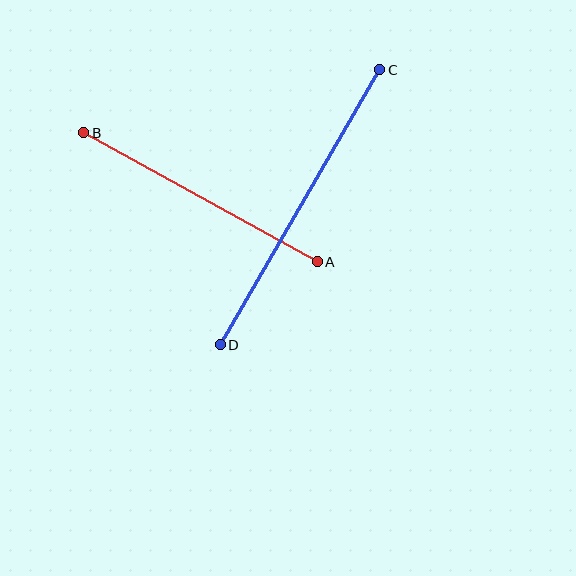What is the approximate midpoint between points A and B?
The midpoint is at approximately (200, 197) pixels.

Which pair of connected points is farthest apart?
Points C and D are farthest apart.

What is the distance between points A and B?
The distance is approximately 267 pixels.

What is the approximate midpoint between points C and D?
The midpoint is at approximately (300, 207) pixels.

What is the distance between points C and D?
The distance is approximately 318 pixels.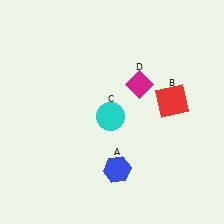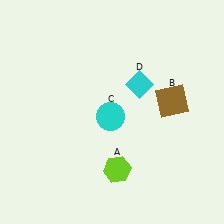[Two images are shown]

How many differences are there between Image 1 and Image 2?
There are 3 differences between the two images.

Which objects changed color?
A changed from blue to lime. B changed from red to brown. D changed from magenta to cyan.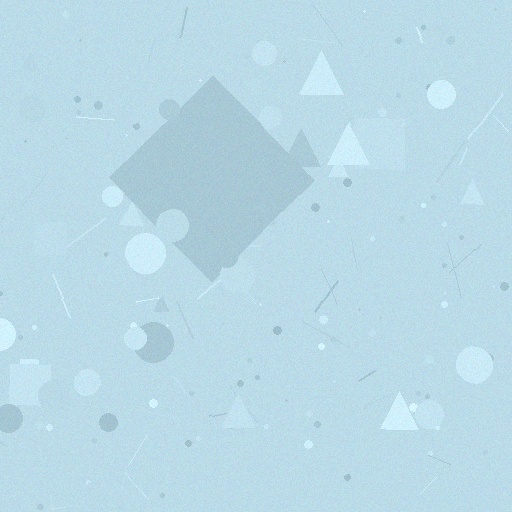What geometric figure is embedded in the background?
A diamond is embedded in the background.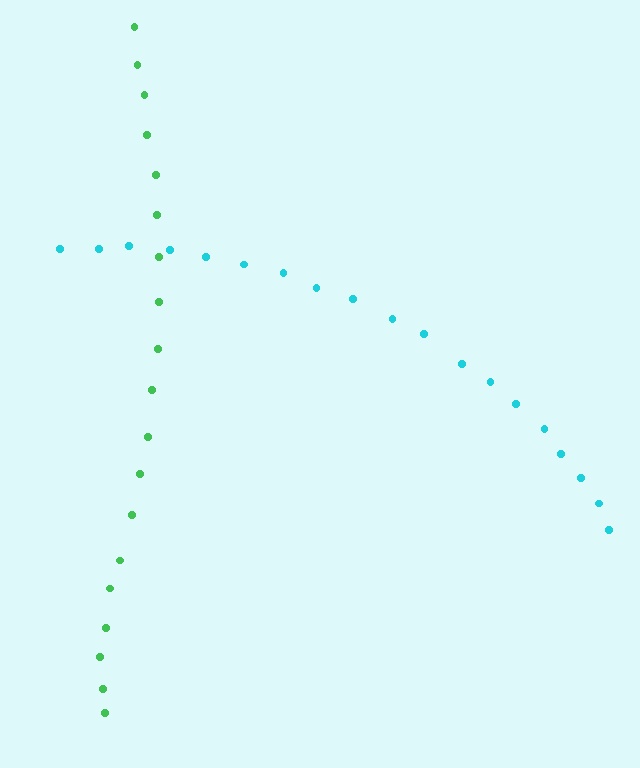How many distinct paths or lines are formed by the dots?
There are 2 distinct paths.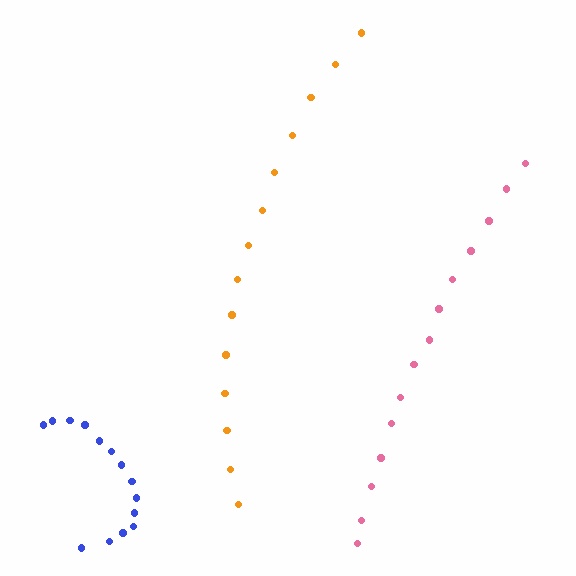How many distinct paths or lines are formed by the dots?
There are 3 distinct paths.